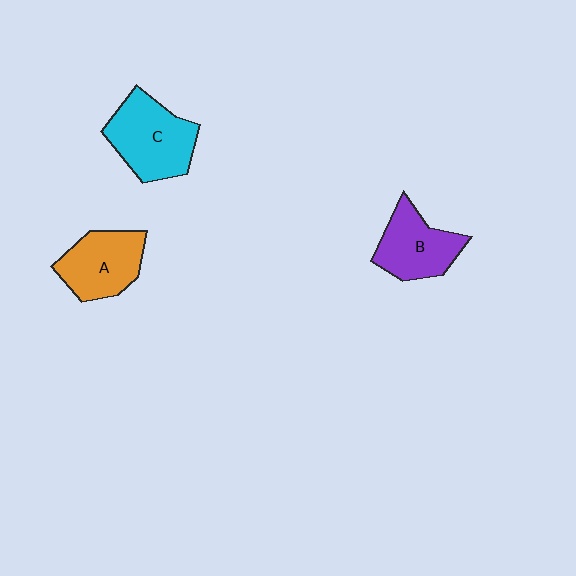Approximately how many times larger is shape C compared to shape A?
Approximately 1.2 times.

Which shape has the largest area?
Shape C (cyan).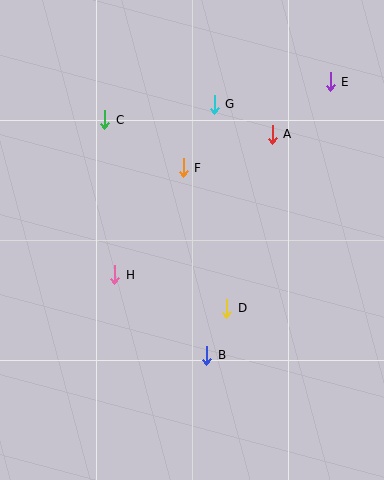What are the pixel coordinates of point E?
Point E is at (330, 82).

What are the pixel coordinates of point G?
Point G is at (214, 104).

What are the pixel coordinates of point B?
Point B is at (207, 355).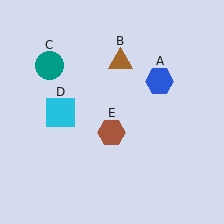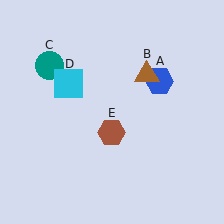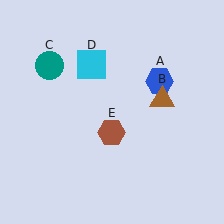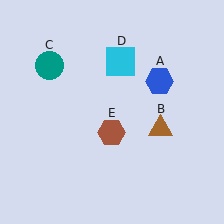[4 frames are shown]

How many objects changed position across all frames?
2 objects changed position: brown triangle (object B), cyan square (object D).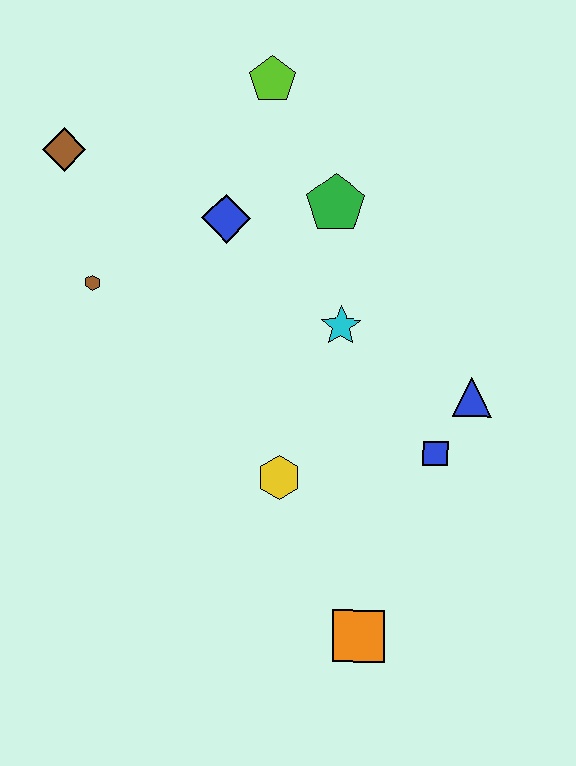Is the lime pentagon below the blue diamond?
No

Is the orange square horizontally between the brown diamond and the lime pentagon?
No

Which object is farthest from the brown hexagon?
The orange square is farthest from the brown hexagon.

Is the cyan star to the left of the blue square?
Yes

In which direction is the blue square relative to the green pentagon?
The blue square is below the green pentagon.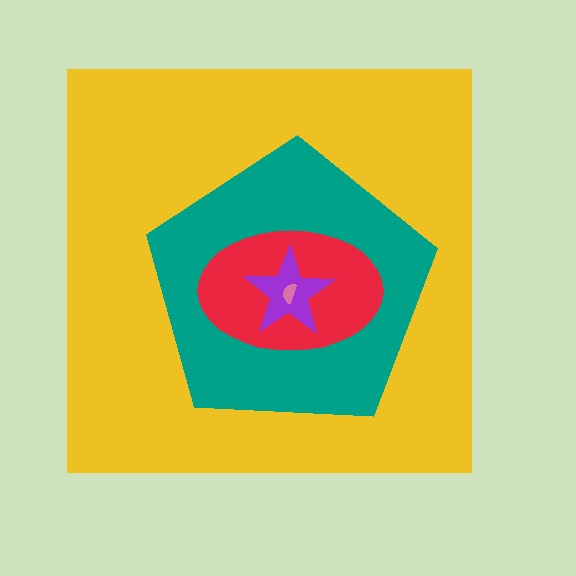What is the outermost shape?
The yellow square.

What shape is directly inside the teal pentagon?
The red ellipse.